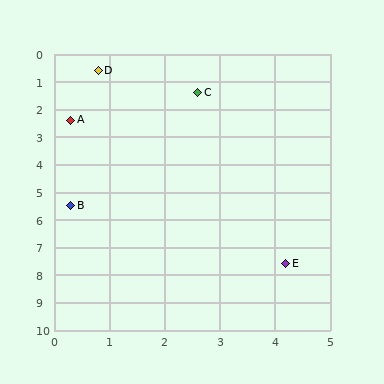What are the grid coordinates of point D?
Point D is at approximately (0.8, 0.6).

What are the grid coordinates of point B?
Point B is at approximately (0.3, 5.5).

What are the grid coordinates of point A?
Point A is at approximately (0.3, 2.4).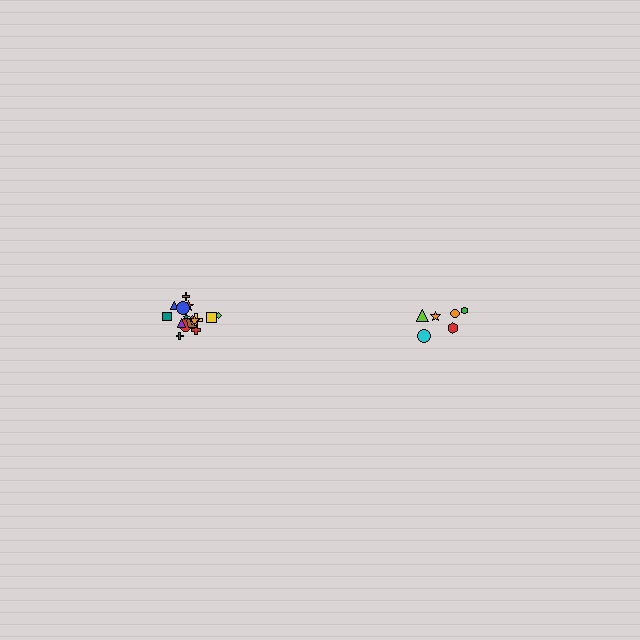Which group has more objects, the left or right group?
The left group.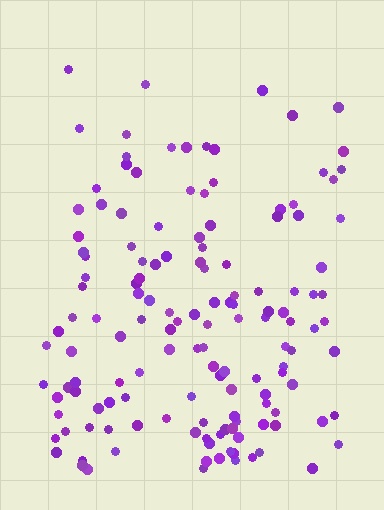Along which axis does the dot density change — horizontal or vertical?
Vertical.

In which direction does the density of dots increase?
From top to bottom, with the bottom side densest.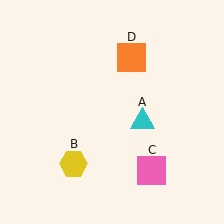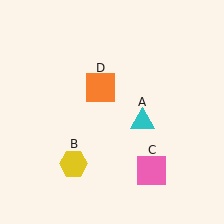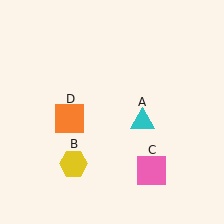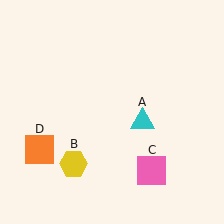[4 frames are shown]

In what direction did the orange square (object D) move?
The orange square (object D) moved down and to the left.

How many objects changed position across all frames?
1 object changed position: orange square (object D).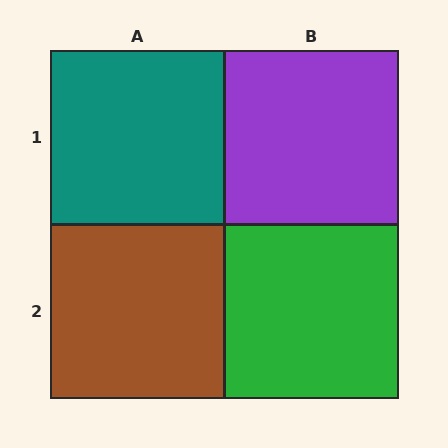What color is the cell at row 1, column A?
Teal.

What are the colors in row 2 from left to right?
Brown, green.